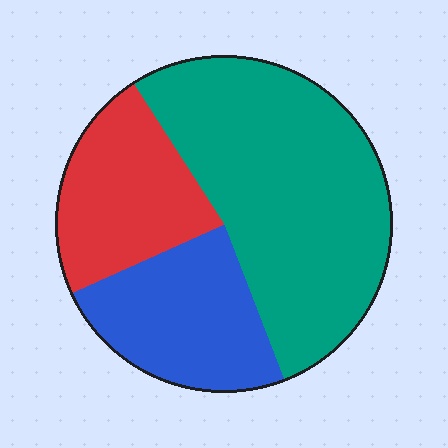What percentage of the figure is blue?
Blue takes up less than a quarter of the figure.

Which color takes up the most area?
Teal, at roughly 55%.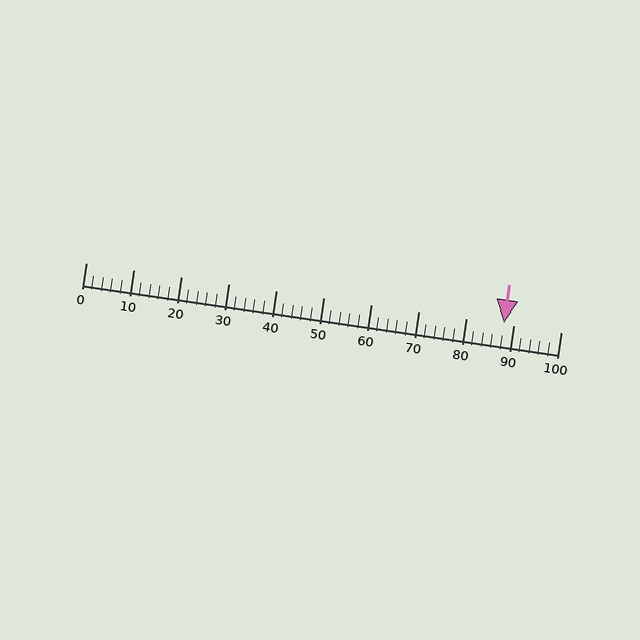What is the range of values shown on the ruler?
The ruler shows values from 0 to 100.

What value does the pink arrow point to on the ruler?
The pink arrow points to approximately 88.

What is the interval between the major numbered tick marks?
The major tick marks are spaced 10 units apart.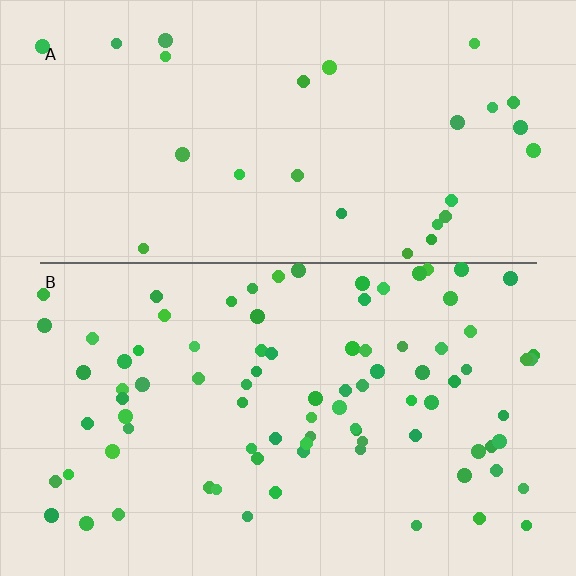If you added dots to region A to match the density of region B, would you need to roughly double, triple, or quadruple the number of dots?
Approximately triple.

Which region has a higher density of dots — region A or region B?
B (the bottom).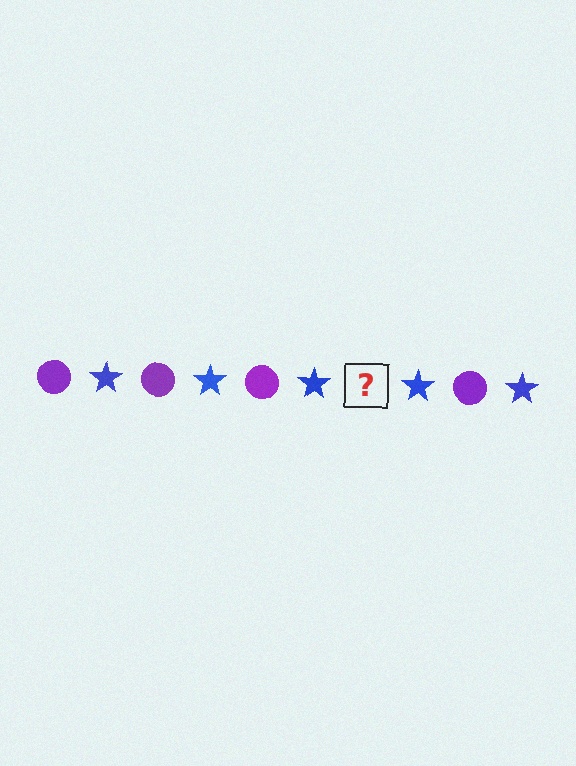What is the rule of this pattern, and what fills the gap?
The rule is that the pattern alternates between purple circle and blue star. The gap should be filled with a purple circle.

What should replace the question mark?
The question mark should be replaced with a purple circle.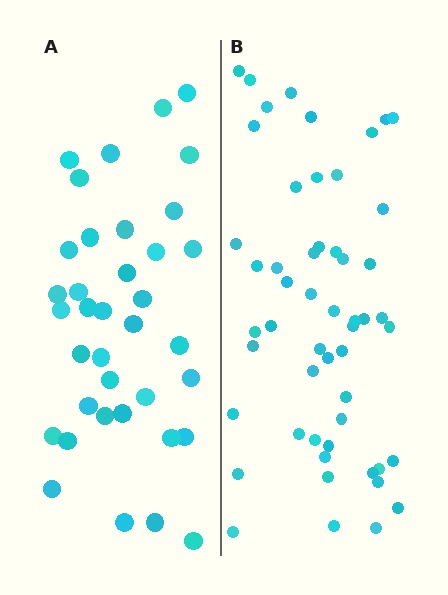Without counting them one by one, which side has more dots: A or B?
Region B (the right region) has more dots.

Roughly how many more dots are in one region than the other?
Region B has approximately 15 more dots than region A.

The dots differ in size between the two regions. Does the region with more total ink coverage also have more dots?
No. Region A has more total ink coverage because its dots are larger, but region B actually contains more individual dots. Total area can be misleading — the number of items is what matters here.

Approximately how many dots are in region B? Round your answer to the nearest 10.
About 50 dots. (The exact count is 53, which rounds to 50.)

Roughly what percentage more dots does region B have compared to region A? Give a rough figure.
About 45% more.